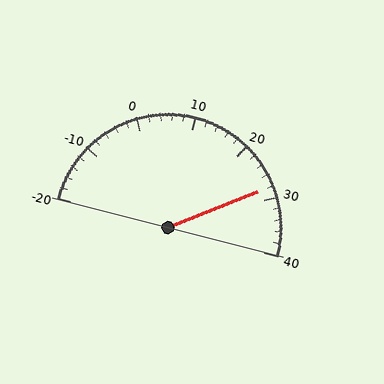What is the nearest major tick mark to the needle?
The nearest major tick mark is 30.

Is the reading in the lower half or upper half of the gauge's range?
The reading is in the upper half of the range (-20 to 40).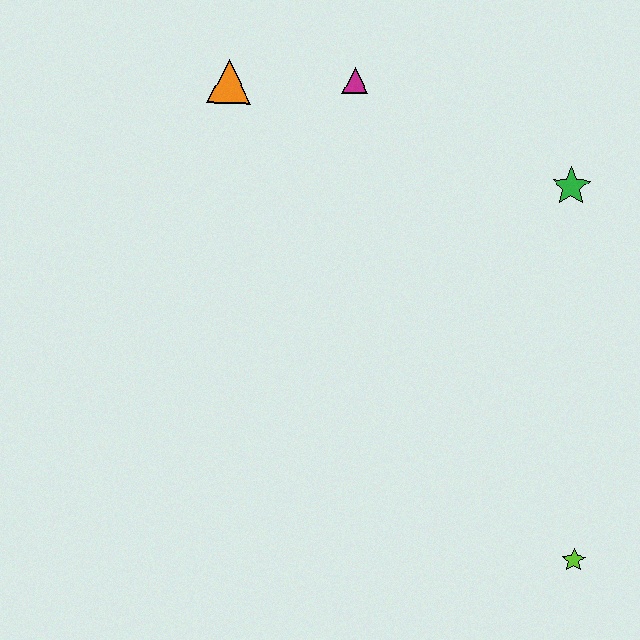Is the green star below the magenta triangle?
Yes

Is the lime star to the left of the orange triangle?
No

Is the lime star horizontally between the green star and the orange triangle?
No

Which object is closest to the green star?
The magenta triangle is closest to the green star.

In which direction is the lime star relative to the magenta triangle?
The lime star is below the magenta triangle.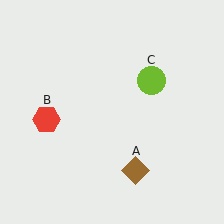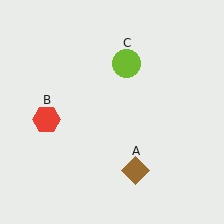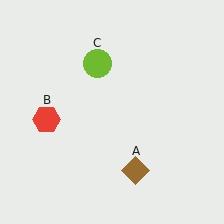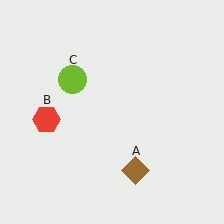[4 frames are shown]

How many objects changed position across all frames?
1 object changed position: lime circle (object C).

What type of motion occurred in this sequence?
The lime circle (object C) rotated counterclockwise around the center of the scene.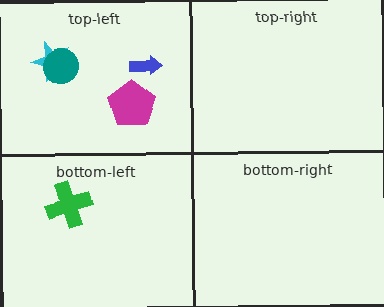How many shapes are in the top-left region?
4.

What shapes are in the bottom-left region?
The green cross.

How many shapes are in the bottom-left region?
1.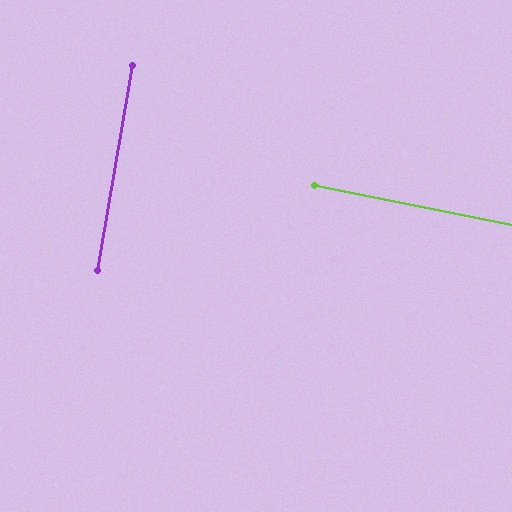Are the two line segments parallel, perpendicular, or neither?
Perpendicular — they meet at approximately 88°.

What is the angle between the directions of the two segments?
Approximately 88 degrees.